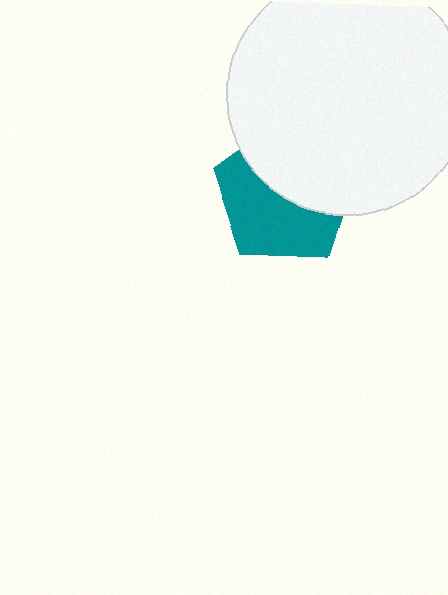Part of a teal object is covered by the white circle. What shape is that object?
It is a pentagon.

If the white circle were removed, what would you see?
You would see the complete teal pentagon.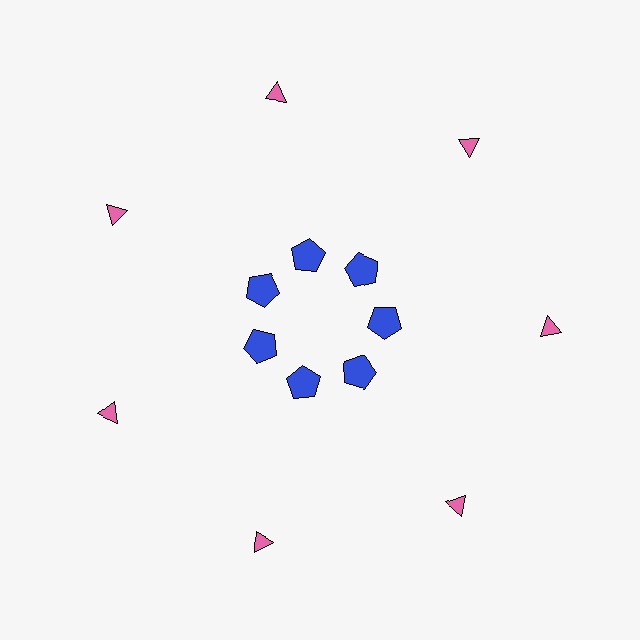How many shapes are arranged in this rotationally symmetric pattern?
There are 14 shapes, arranged in 7 groups of 2.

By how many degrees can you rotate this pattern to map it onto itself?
The pattern maps onto itself every 51 degrees of rotation.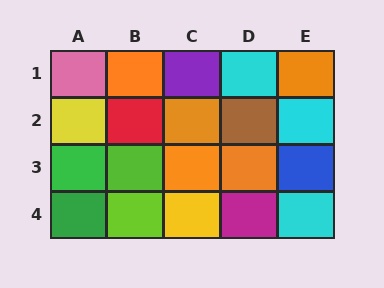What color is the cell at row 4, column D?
Magenta.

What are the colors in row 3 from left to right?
Green, lime, orange, orange, blue.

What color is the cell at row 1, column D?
Cyan.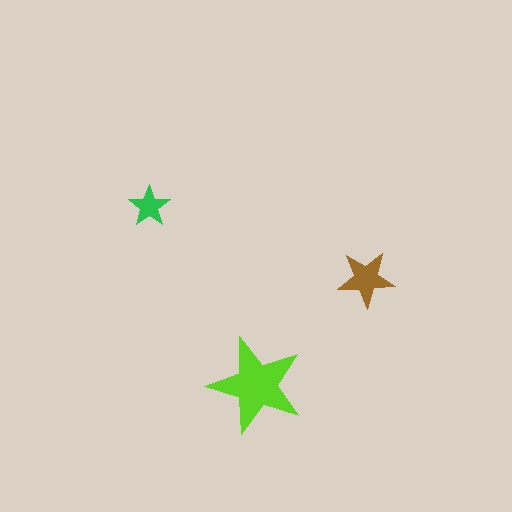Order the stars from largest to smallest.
the lime one, the brown one, the green one.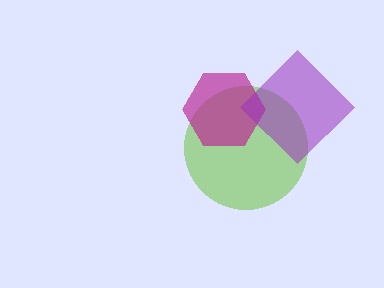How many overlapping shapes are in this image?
There are 3 overlapping shapes in the image.